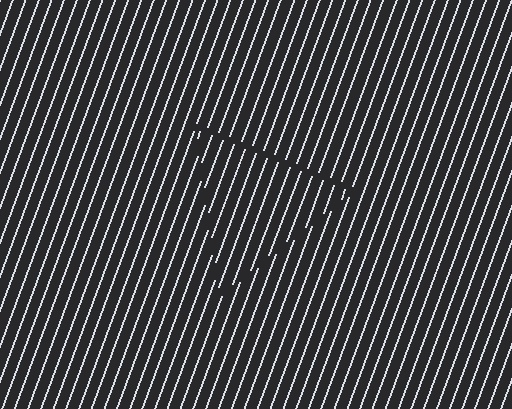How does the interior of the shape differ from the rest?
The interior of the shape contains the same grating, shifted by half a period — the contour is defined by the phase discontinuity where line-ends from the inner and outer gratings abut.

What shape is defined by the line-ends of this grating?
An illusory triangle. The interior of the shape contains the same grating, shifted by half a period — the contour is defined by the phase discontinuity where line-ends from the inner and outer gratings abut.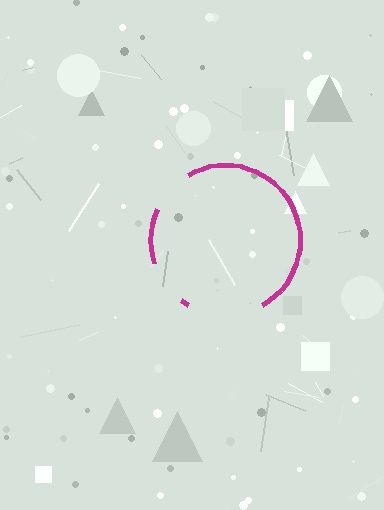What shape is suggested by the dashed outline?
The dashed outline suggests a circle.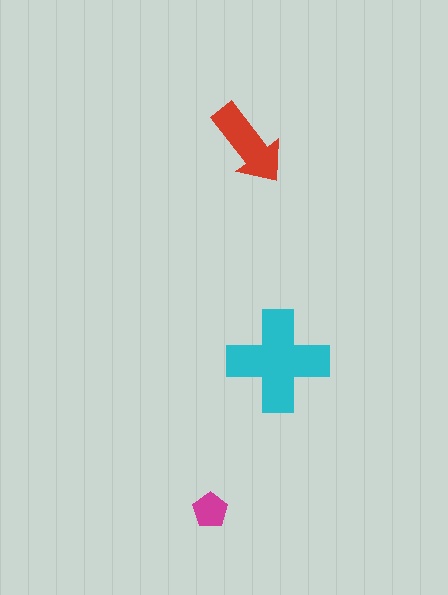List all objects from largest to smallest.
The cyan cross, the red arrow, the magenta pentagon.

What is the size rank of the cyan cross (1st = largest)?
1st.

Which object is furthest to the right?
The cyan cross is rightmost.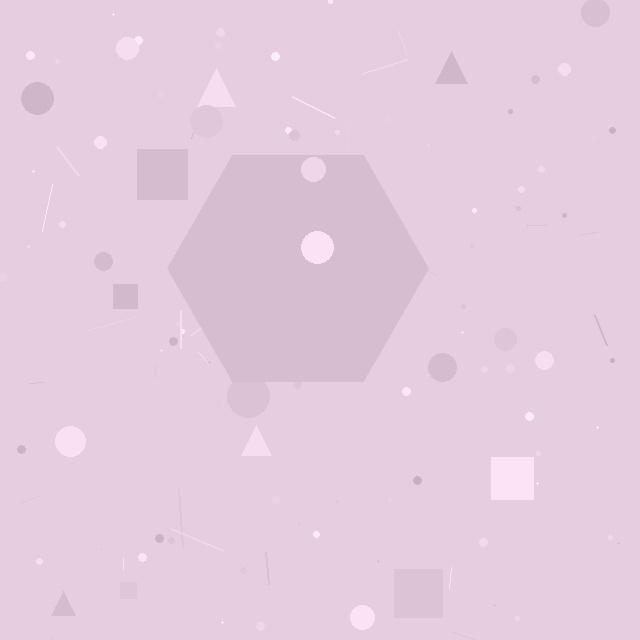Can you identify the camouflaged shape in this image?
The camouflaged shape is a hexagon.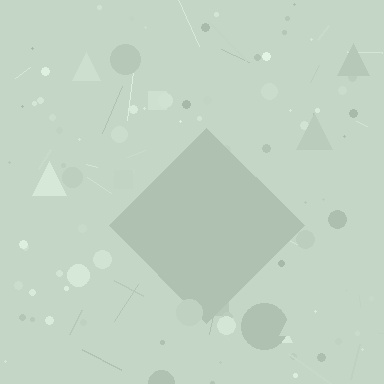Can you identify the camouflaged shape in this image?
The camouflaged shape is a diamond.